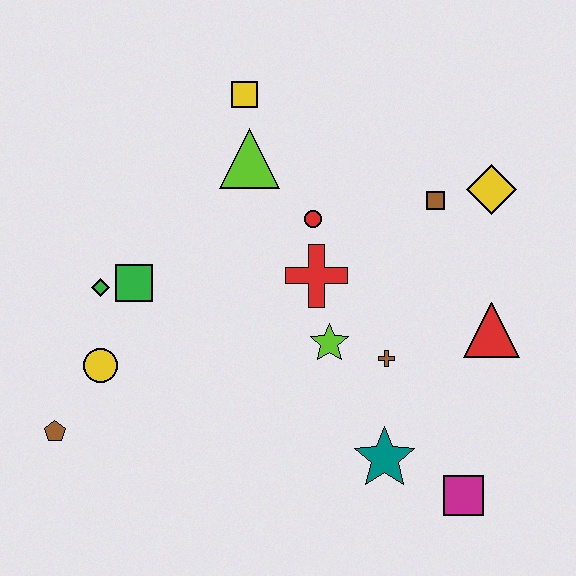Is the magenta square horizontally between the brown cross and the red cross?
No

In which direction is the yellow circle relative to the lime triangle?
The yellow circle is below the lime triangle.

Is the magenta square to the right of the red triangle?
No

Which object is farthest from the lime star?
The brown pentagon is farthest from the lime star.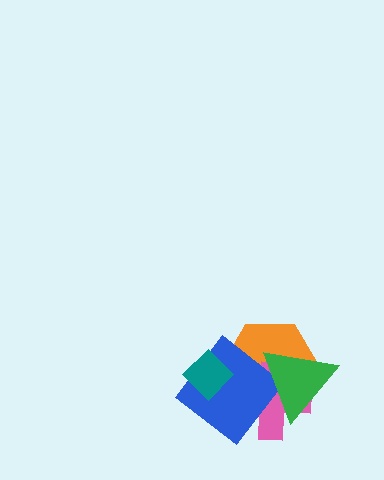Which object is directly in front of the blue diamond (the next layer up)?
The teal diamond is directly in front of the blue diamond.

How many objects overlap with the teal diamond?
2 objects overlap with the teal diamond.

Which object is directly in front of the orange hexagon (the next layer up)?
The pink cross is directly in front of the orange hexagon.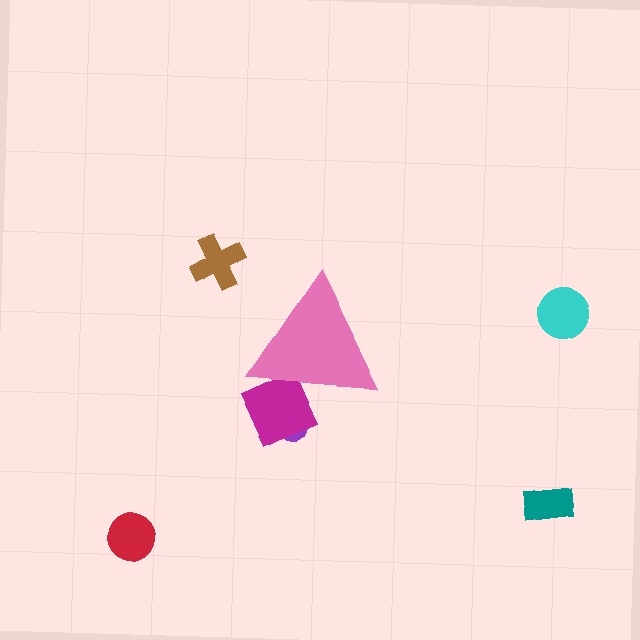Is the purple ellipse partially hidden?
Yes, the purple ellipse is partially hidden behind the pink triangle.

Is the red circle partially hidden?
No, the red circle is fully visible.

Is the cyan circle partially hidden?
No, the cyan circle is fully visible.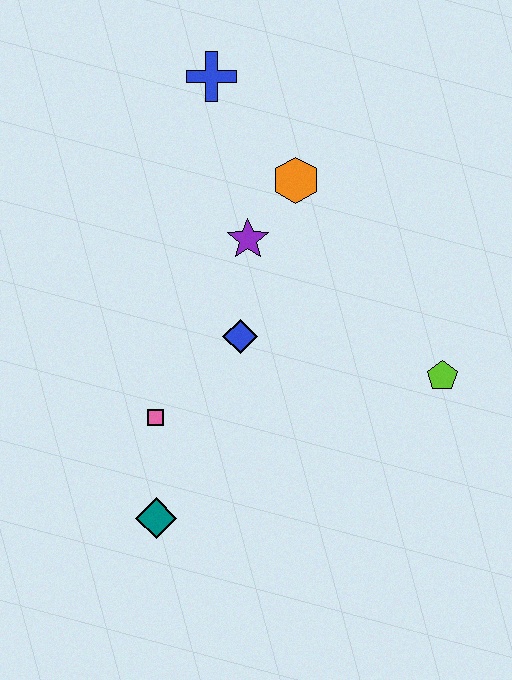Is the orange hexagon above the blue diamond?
Yes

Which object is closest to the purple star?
The orange hexagon is closest to the purple star.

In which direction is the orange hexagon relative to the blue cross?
The orange hexagon is below the blue cross.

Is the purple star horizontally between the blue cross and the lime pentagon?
Yes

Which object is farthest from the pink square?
The blue cross is farthest from the pink square.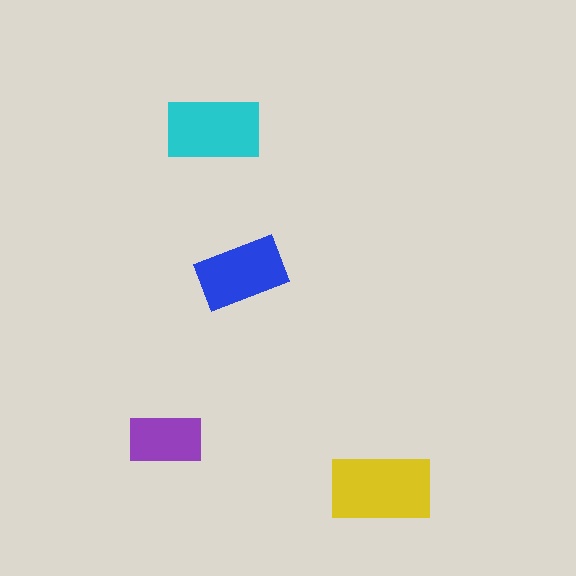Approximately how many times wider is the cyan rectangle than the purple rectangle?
About 1.5 times wider.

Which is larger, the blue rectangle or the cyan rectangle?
The cyan one.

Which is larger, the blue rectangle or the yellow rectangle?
The yellow one.